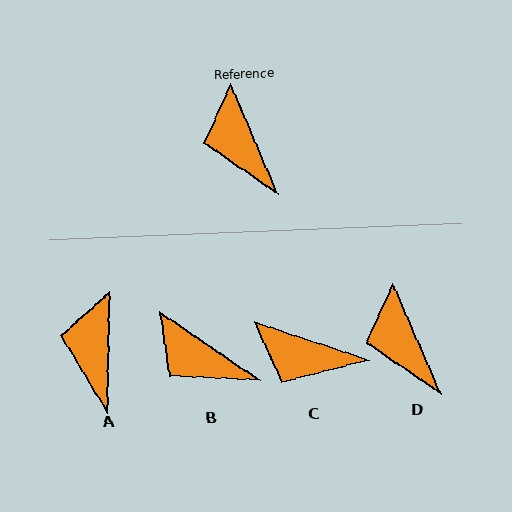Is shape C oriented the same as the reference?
No, it is off by about 49 degrees.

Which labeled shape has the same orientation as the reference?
D.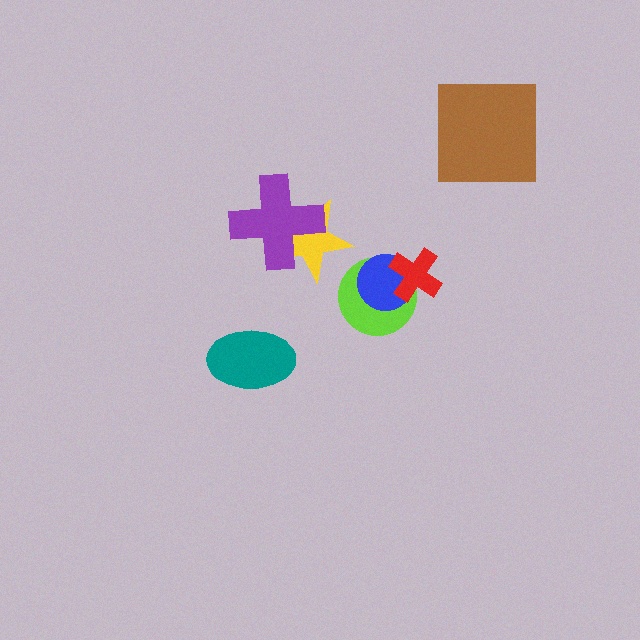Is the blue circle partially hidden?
Yes, it is partially covered by another shape.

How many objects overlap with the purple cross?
1 object overlaps with the purple cross.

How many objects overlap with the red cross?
2 objects overlap with the red cross.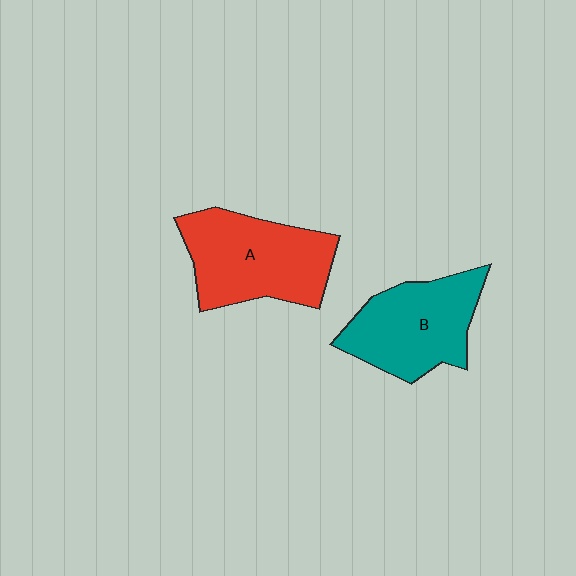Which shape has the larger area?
Shape A (red).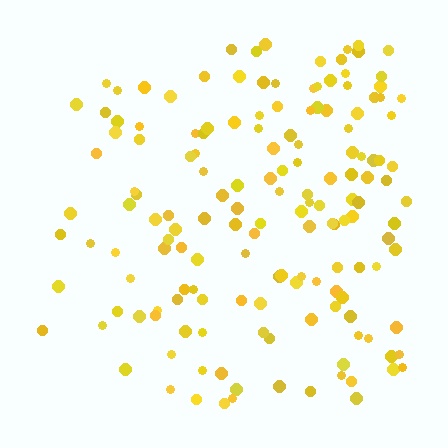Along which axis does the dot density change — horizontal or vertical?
Horizontal.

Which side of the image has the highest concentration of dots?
The right.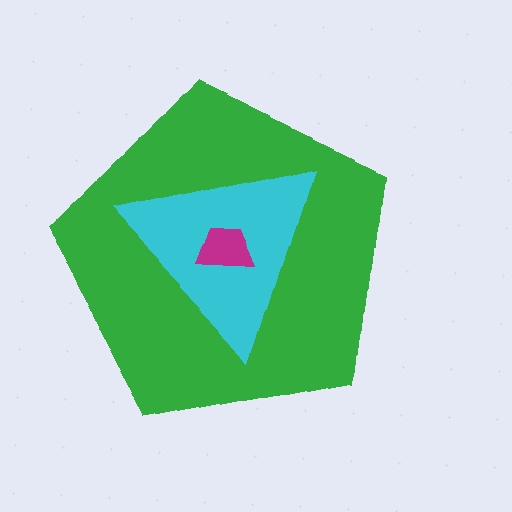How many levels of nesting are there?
3.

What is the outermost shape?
The green pentagon.